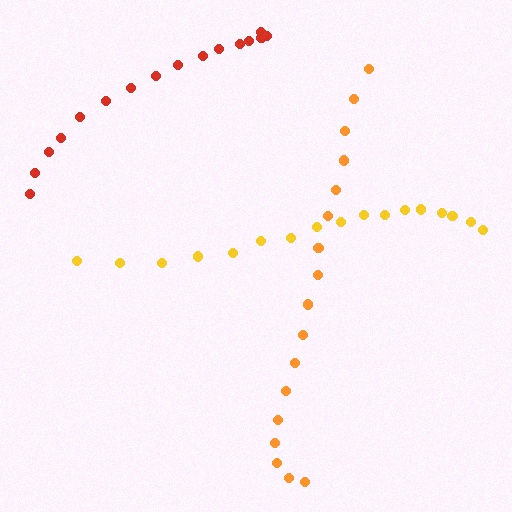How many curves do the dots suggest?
There are 3 distinct paths.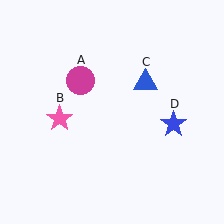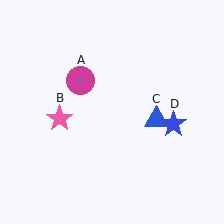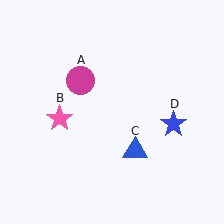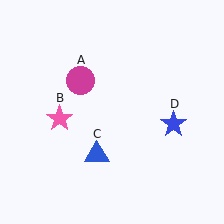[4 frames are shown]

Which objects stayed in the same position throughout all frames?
Magenta circle (object A) and pink star (object B) and blue star (object D) remained stationary.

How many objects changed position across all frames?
1 object changed position: blue triangle (object C).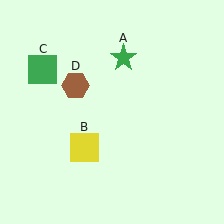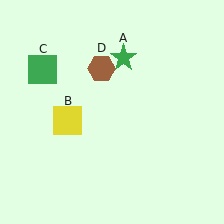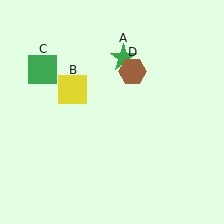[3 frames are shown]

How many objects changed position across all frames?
2 objects changed position: yellow square (object B), brown hexagon (object D).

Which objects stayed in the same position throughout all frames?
Green star (object A) and green square (object C) remained stationary.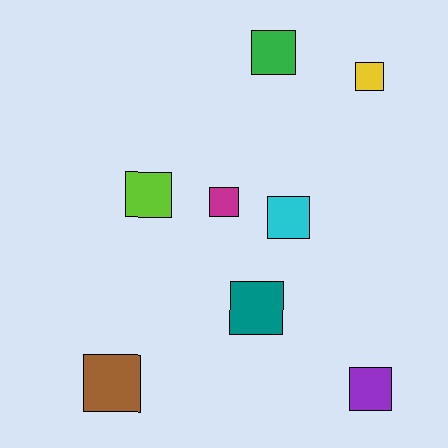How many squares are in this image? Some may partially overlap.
There are 8 squares.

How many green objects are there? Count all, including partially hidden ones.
There is 1 green object.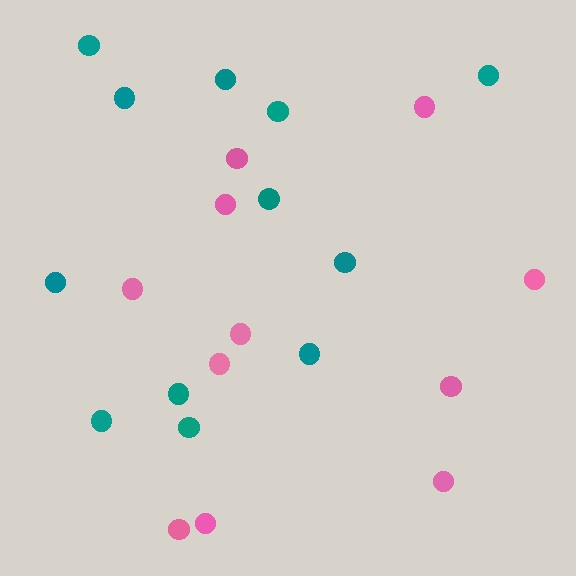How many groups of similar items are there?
There are 2 groups: one group of teal circles (12) and one group of pink circles (11).